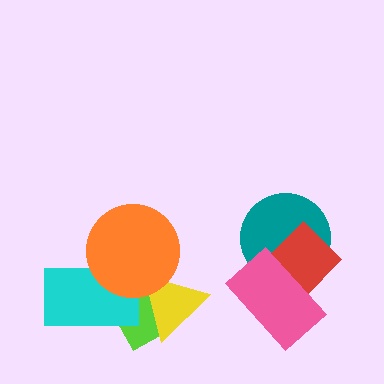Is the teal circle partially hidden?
Yes, it is partially covered by another shape.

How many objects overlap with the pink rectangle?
2 objects overlap with the pink rectangle.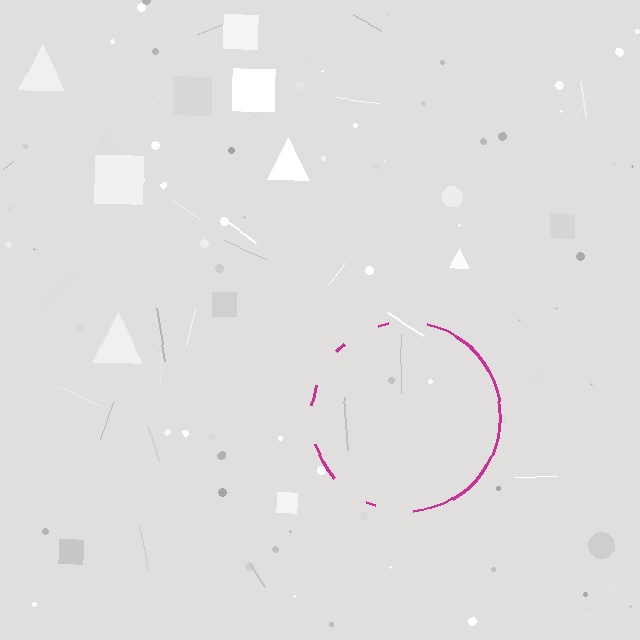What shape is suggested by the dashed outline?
The dashed outline suggests a circle.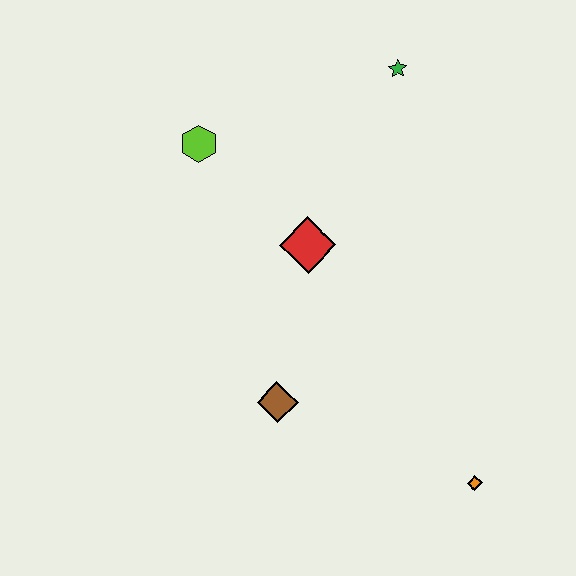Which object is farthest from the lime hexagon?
The orange diamond is farthest from the lime hexagon.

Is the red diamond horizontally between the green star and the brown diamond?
Yes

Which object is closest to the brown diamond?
The red diamond is closest to the brown diamond.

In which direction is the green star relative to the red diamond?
The green star is above the red diamond.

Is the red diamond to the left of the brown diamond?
No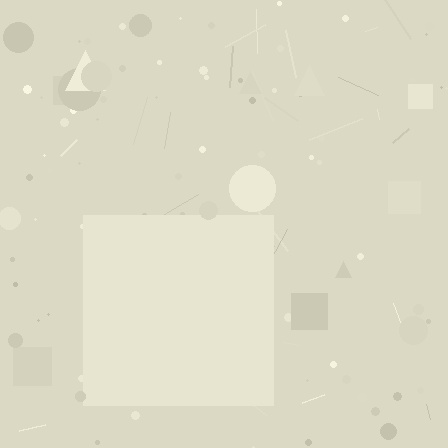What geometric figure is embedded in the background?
A square is embedded in the background.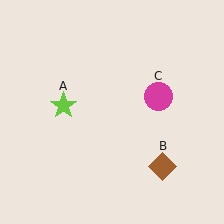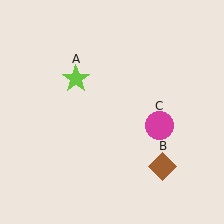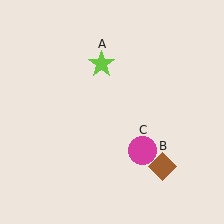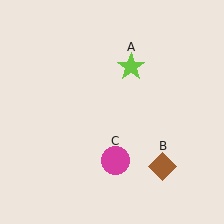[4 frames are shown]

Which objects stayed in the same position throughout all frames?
Brown diamond (object B) remained stationary.